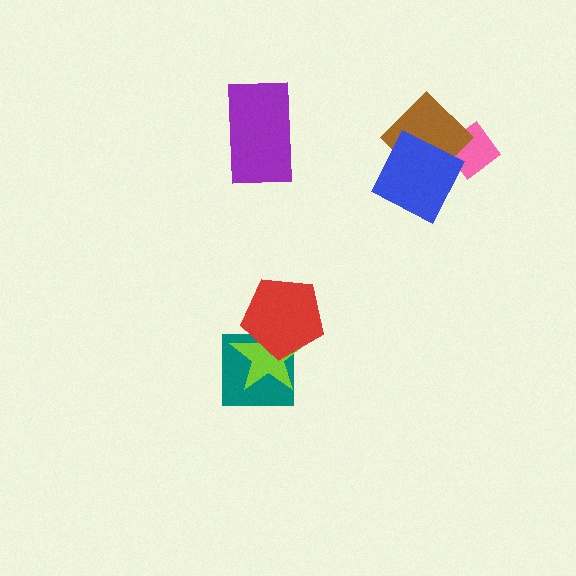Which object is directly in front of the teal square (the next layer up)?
The lime star is directly in front of the teal square.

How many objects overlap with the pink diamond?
1 object overlaps with the pink diamond.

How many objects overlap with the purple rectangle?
0 objects overlap with the purple rectangle.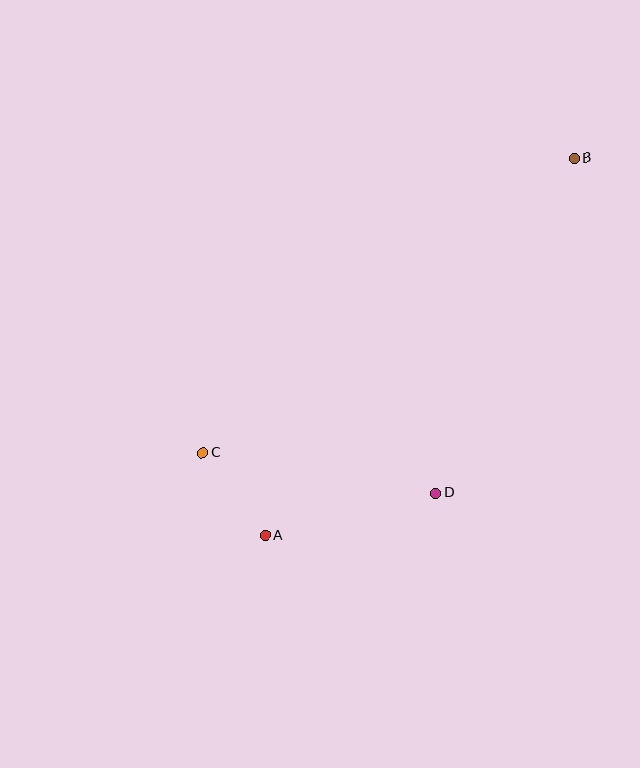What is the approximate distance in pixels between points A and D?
The distance between A and D is approximately 176 pixels.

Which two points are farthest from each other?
Points A and B are farthest from each other.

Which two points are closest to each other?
Points A and C are closest to each other.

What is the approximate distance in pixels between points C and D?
The distance between C and D is approximately 237 pixels.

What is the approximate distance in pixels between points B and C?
The distance between B and C is approximately 474 pixels.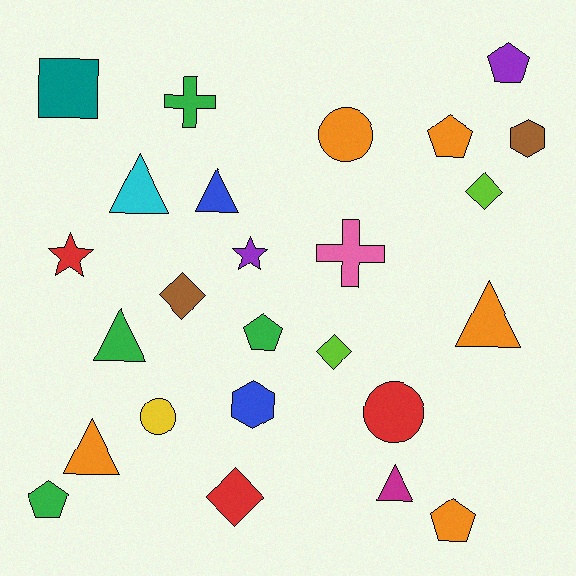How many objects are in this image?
There are 25 objects.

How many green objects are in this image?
There are 4 green objects.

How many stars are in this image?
There are 2 stars.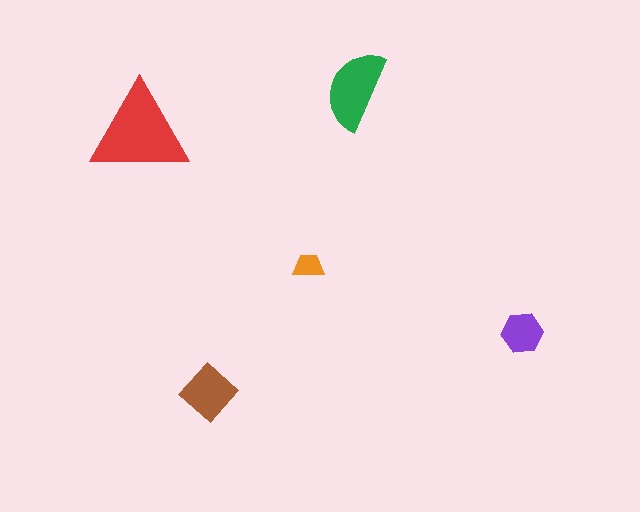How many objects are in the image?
There are 5 objects in the image.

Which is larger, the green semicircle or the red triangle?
The red triangle.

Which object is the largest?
The red triangle.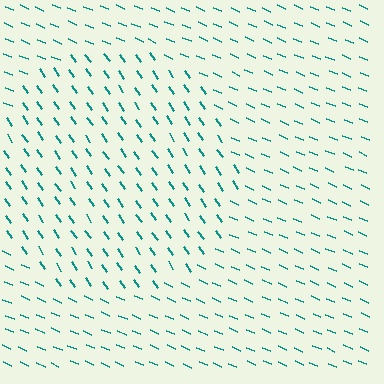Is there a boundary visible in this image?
Yes, there is a texture boundary formed by a change in line orientation.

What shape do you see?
I see a circle.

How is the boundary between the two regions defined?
The boundary is defined purely by a change in line orientation (approximately 33 degrees difference). All lines are the same color and thickness.